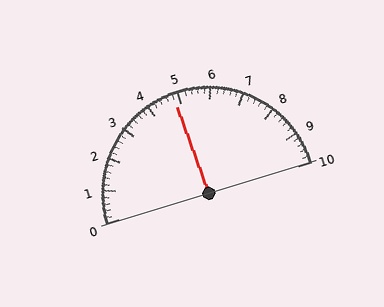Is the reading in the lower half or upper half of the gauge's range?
The reading is in the lower half of the range (0 to 10).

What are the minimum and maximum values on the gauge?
The gauge ranges from 0 to 10.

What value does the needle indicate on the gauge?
The needle indicates approximately 4.8.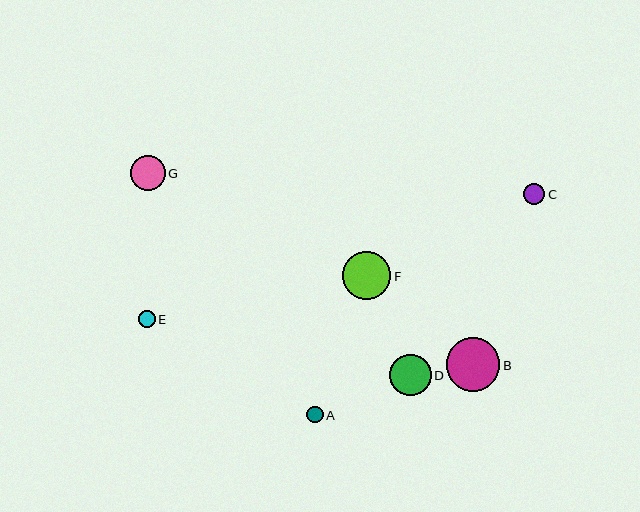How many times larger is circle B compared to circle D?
Circle B is approximately 1.3 times the size of circle D.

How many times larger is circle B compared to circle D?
Circle B is approximately 1.3 times the size of circle D.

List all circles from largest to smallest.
From largest to smallest: B, F, D, G, C, E, A.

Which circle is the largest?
Circle B is the largest with a size of approximately 54 pixels.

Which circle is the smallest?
Circle A is the smallest with a size of approximately 16 pixels.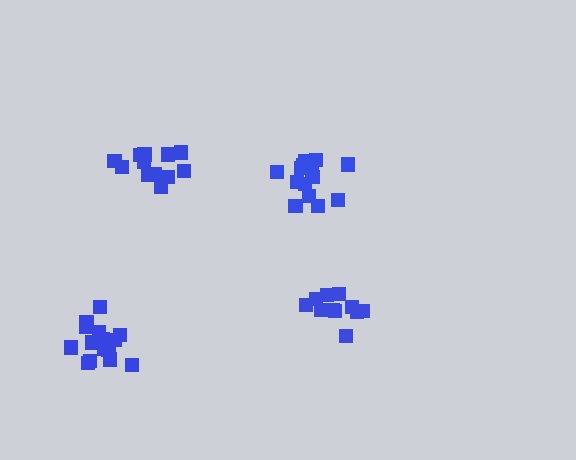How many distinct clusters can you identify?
There are 4 distinct clusters.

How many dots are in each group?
Group 1: 12 dots, Group 2: 11 dots, Group 3: 15 dots, Group 4: 17 dots (55 total).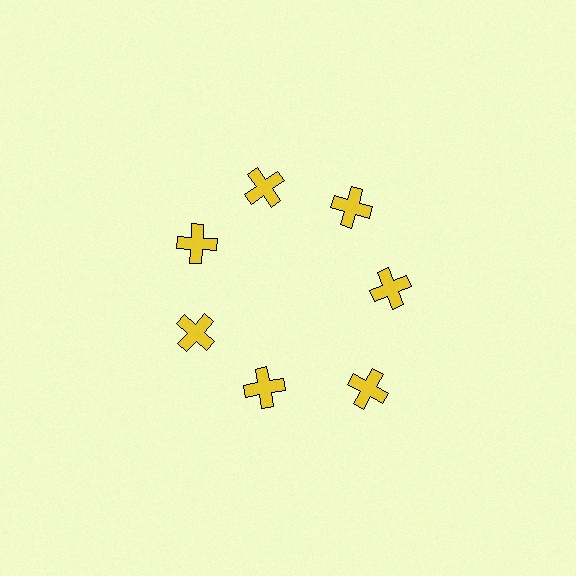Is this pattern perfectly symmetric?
No. The 7 yellow crosses are arranged in a ring, but one element near the 5 o'clock position is pushed outward from the center, breaking the 7-fold rotational symmetry.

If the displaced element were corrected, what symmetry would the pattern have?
It would have 7-fold rotational symmetry — the pattern would map onto itself every 51 degrees.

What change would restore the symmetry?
The symmetry would be restored by moving it inward, back onto the ring so that all 7 crosses sit at equal angles and equal distance from the center.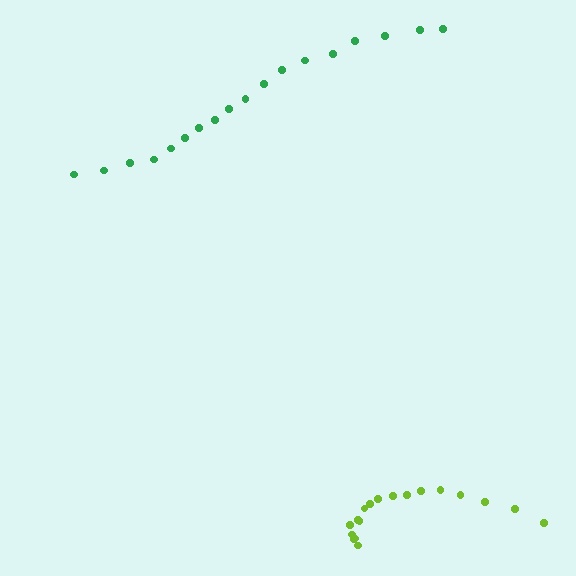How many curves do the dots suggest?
There are 2 distinct paths.